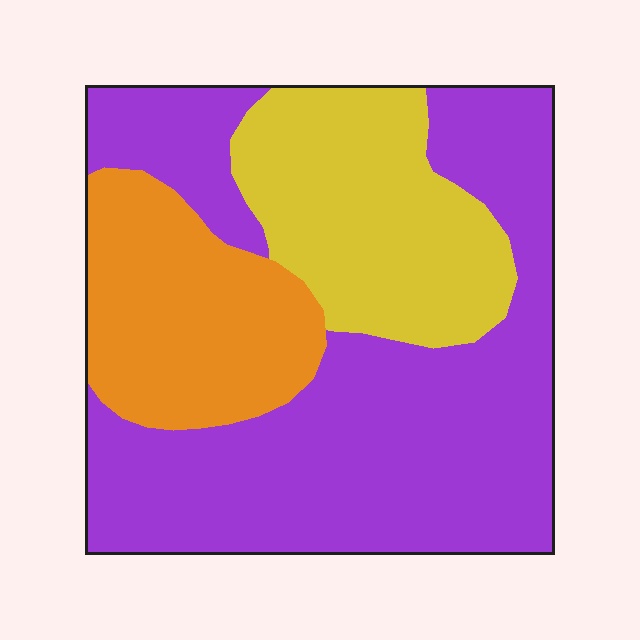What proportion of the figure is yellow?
Yellow takes up about one quarter (1/4) of the figure.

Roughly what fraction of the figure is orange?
Orange covers about 20% of the figure.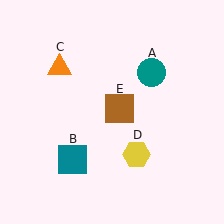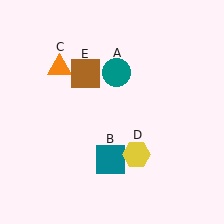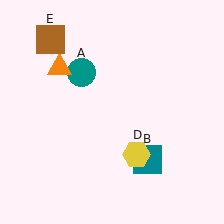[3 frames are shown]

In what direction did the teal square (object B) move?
The teal square (object B) moved right.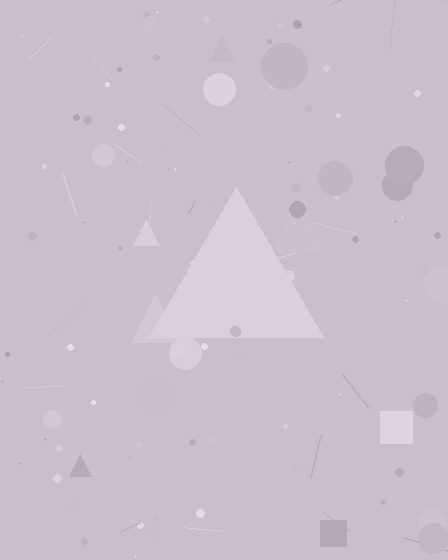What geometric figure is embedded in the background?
A triangle is embedded in the background.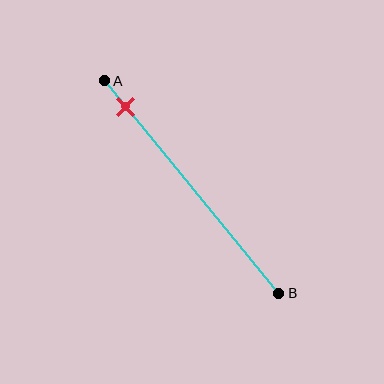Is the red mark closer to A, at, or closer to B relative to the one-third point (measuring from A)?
The red mark is closer to point A than the one-third point of segment AB.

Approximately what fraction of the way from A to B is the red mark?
The red mark is approximately 10% of the way from A to B.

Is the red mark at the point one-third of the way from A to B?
No, the mark is at about 10% from A, not at the 33% one-third point.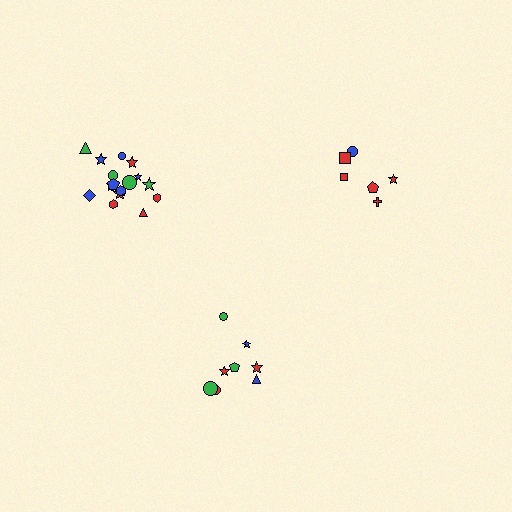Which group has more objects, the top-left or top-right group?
The top-left group.